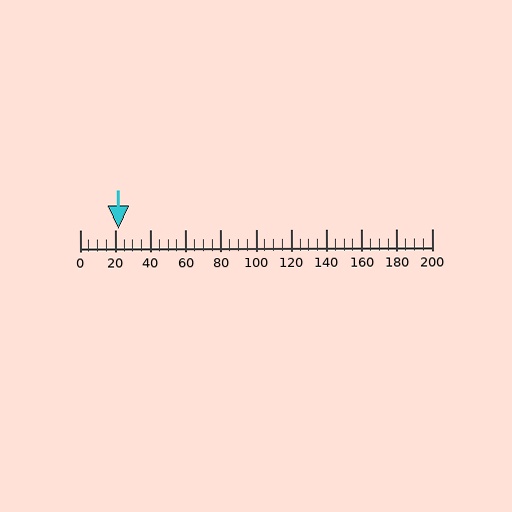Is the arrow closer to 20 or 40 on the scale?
The arrow is closer to 20.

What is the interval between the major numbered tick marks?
The major tick marks are spaced 20 units apart.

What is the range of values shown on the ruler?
The ruler shows values from 0 to 200.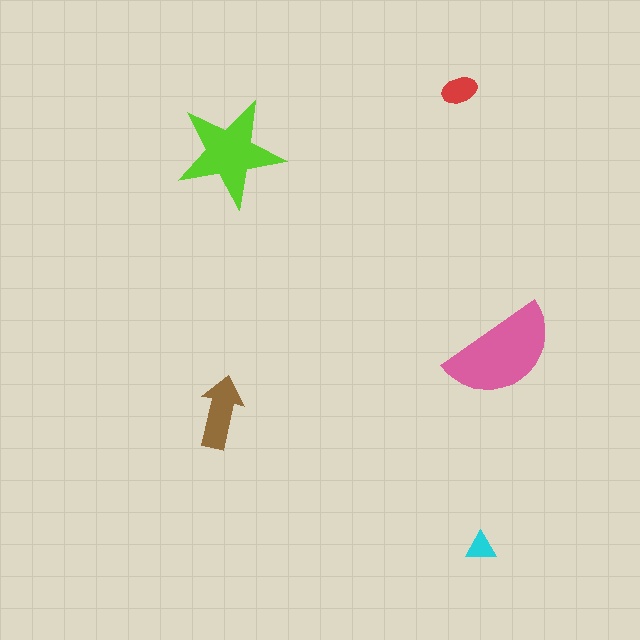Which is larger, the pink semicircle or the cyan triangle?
The pink semicircle.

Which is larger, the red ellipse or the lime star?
The lime star.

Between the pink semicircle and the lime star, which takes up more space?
The pink semicircle.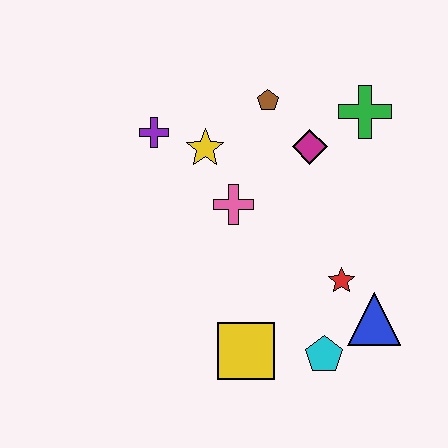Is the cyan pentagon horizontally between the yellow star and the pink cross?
No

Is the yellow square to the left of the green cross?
Yes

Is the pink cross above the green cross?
No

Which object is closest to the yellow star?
The purple cross is closest to the yellow star.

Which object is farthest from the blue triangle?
The purple cross is farthest from the blue triangle.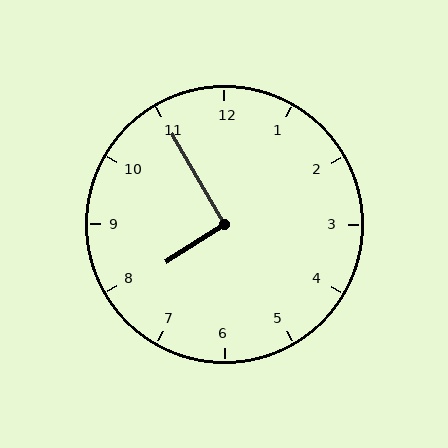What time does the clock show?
7:55.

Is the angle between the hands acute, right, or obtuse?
It is right.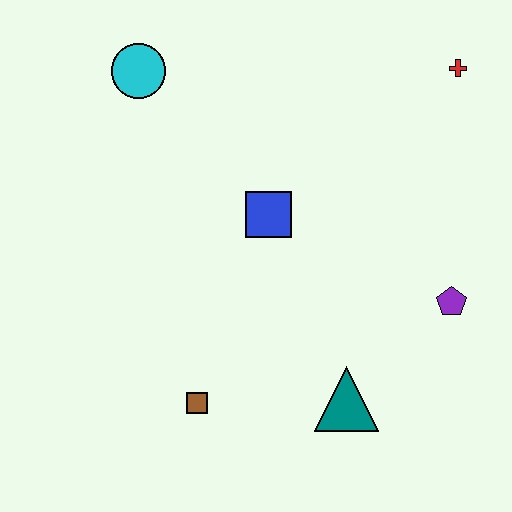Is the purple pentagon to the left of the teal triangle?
No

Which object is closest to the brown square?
The teal triangle is closest to the brown square.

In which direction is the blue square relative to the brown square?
The blue square is above the brown square.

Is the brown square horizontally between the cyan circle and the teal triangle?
Yes